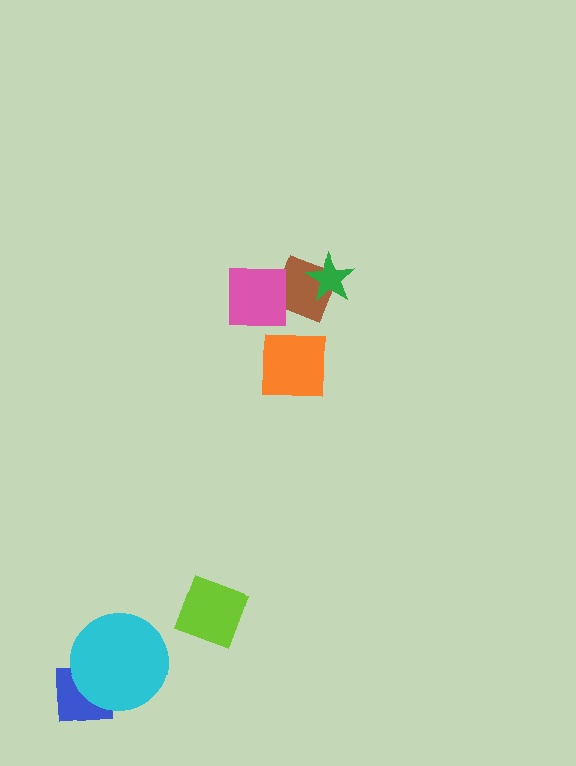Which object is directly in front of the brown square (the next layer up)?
The pink square is directly in front of the brown square.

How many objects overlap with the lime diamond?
0 objects overlap with the lime diamond.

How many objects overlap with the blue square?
1 object overlaps with the blue square.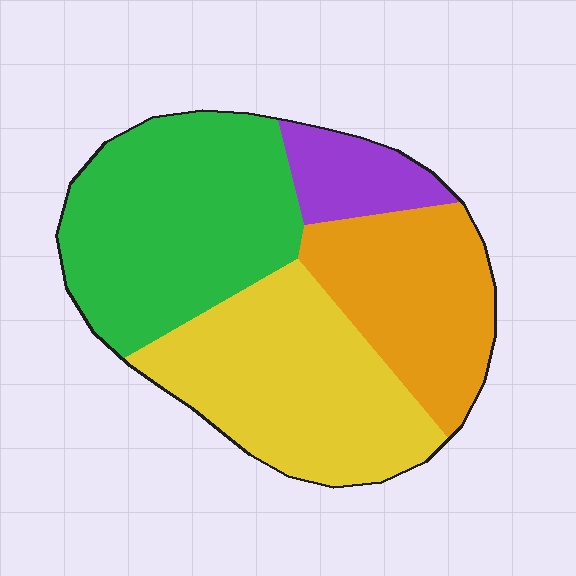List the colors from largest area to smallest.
From largest to smallest: green, yellow, orange, purple.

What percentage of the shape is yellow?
Yellow covers about 30% of the shape.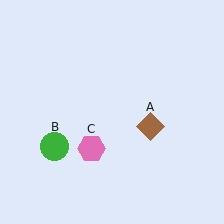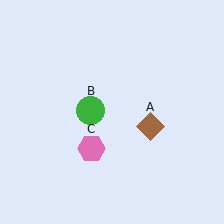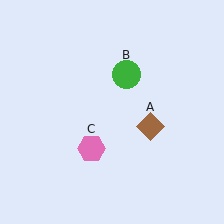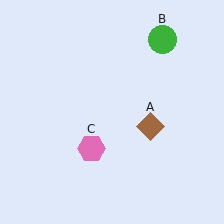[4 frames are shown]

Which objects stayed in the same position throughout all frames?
Brown diamond (object A) and pink hexagon (object C) remained stationary.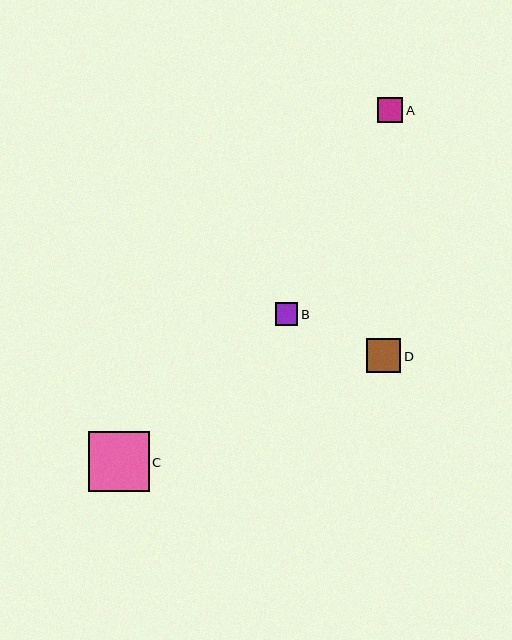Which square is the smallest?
Square B is the smallest with a size of approximately 23 pixels.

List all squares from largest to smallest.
From largest to smallest: C, D, A, B.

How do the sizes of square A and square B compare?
Square A and square B are approximately the same size.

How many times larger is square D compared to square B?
Square D is approximately 1.5 times the size of square B.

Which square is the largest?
Square C is the largest with a size of approximately 61 pixels.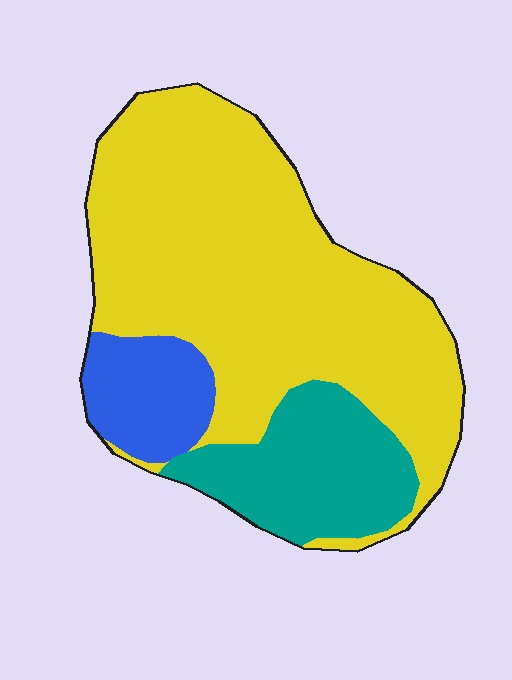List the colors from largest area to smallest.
From largest to smallest: yellow, teal, blue.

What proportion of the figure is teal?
Teal takes up about one fifth (1/5) of the figure.